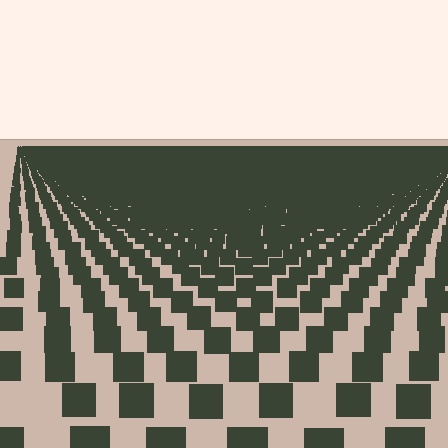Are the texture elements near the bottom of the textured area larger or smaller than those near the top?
Larger. Near the bottom, elements are closer to the viewer and appear at a bigger on-screen size.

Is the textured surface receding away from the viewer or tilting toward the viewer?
The surface is receding away from the viewer. Texture elements get smaller and denser toward the top.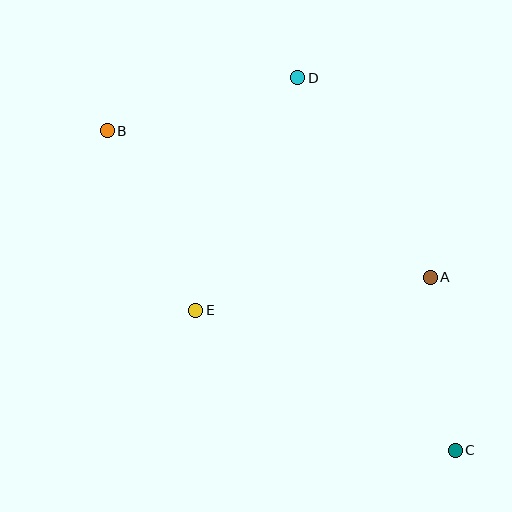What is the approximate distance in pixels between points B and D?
The distance between B and D is approximately 198 pixels.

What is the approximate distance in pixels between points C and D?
The distance between C and D is approximately 404 pixels.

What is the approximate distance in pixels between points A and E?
The distance between A and E is approximately 237 pixels.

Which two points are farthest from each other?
Points B and C are farthest from each other.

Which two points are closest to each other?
Points A and C are closest to each other.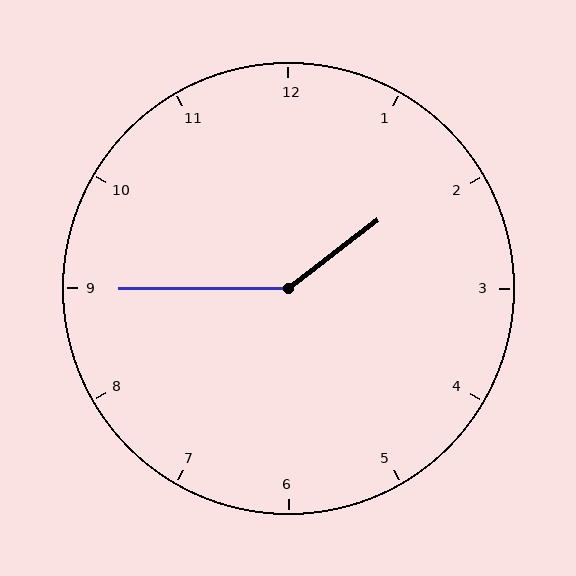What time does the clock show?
1:45.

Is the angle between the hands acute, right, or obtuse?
It is obtuse.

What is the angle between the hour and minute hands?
Approximately 142 degrees.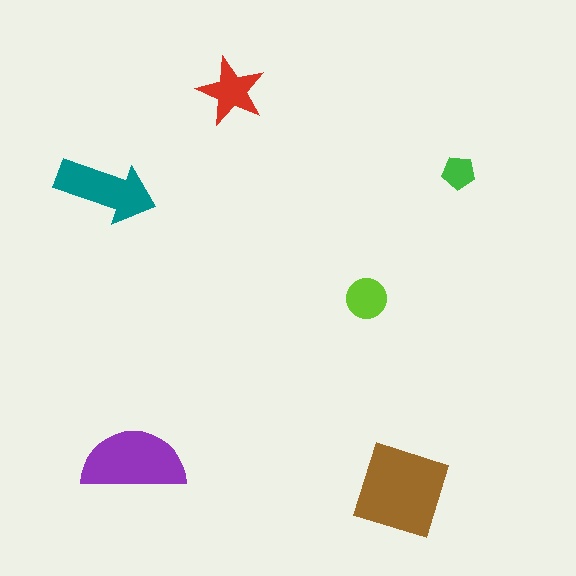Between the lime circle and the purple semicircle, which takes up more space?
The purple semicircle.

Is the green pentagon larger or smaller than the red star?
Smaller.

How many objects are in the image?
There are 6 objects in the image.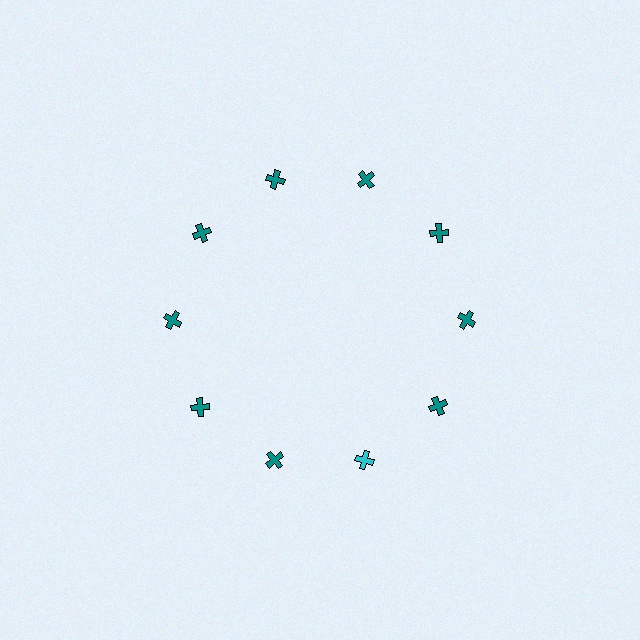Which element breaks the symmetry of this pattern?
The cyan cross at roughly the 5 o'clock position breaks the symmetry. All other shapes are teal crosses.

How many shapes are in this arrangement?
There are 10 shapes arranged in a ring pattern.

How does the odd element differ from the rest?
It has a different color: cyan instead of teal.